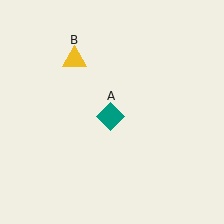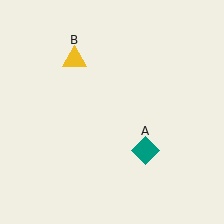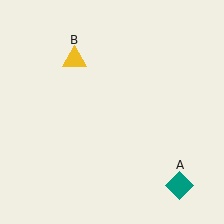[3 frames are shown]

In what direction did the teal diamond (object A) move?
The teal diamond (object A) moved down and to the right.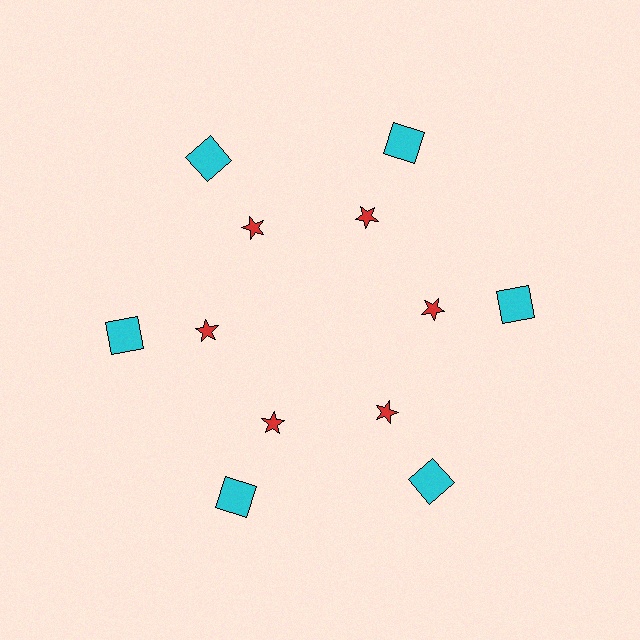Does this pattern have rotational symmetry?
Yes, this pattern has 6-fold rotational symmetry. It looks the same after rotating 60 degrees around the center.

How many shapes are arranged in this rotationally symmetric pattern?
There are 12 shapes, arranged in 6 groups of 2.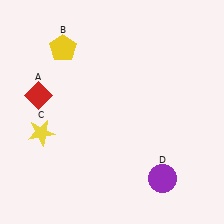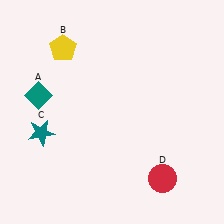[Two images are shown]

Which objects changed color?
A changed from red to teal. C changed from yellow to teal. D changed from purple to red.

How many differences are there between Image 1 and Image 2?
There are 3 differences between the two images.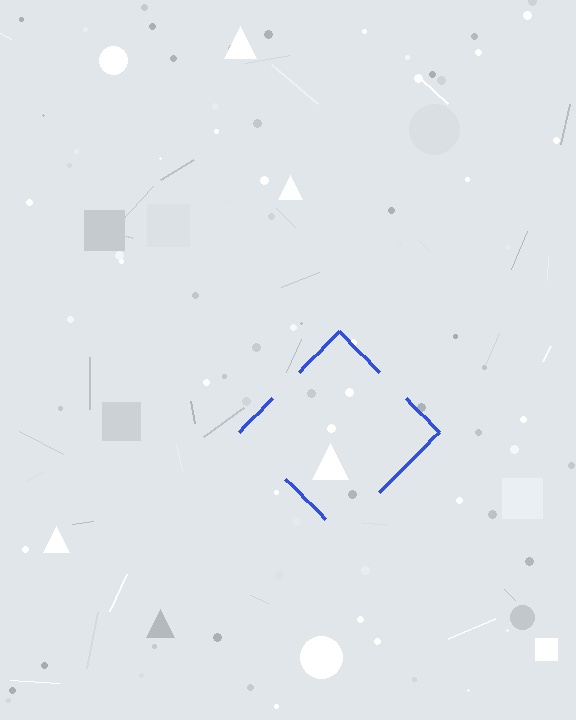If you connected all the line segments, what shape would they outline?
They would outline a diamond.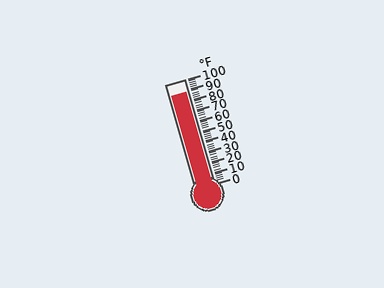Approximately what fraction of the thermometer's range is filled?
The thermometer is filled to approximately 90% of its range.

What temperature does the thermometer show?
The thermometer shows approximately 88°F.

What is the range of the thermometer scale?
The thermometer scale ranges from 0°F to 100°F.